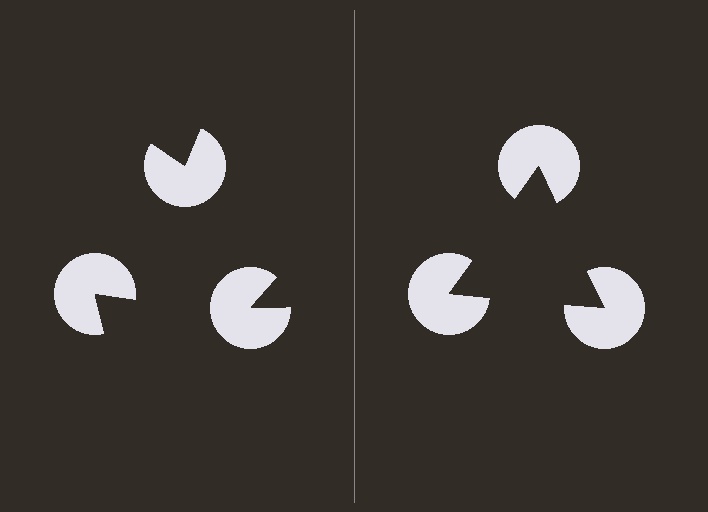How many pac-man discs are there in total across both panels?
6 — 3 on each side.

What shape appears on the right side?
An illusory triangle.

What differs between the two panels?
The pac-man discs are positioned identically on both sides; only the wedge orientations differ. On the right they align to a triangle; on the left they are misaligned.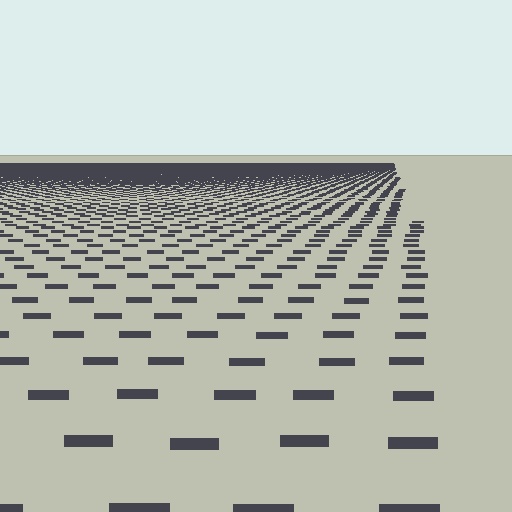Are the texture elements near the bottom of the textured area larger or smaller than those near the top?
Larger. Near the bottom, elements are closer to the viewer and appear at a bigger on-screen size.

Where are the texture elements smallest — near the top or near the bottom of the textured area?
Near the top.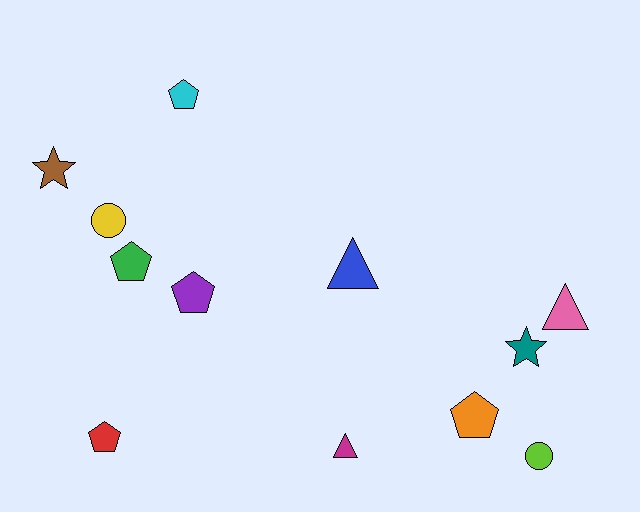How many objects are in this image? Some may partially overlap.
There are 12 objects.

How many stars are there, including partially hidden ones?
There are 2 stars.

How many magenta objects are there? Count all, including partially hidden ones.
There is 1 magenta object.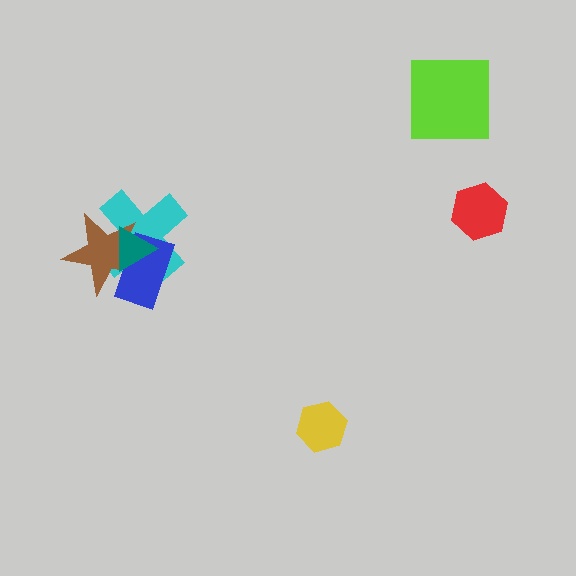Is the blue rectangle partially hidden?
Yes, it is partially covered by another shape.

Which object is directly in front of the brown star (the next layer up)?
The blue rectangle is directly in front of the brown star.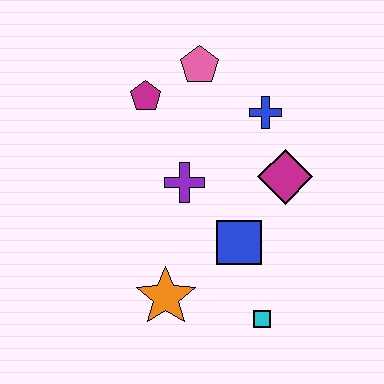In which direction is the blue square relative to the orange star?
The blue square is to the right of the orange star.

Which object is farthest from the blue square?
The pink pentagon is farthest from the blue square.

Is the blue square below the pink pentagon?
Yes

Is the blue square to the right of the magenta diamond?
No